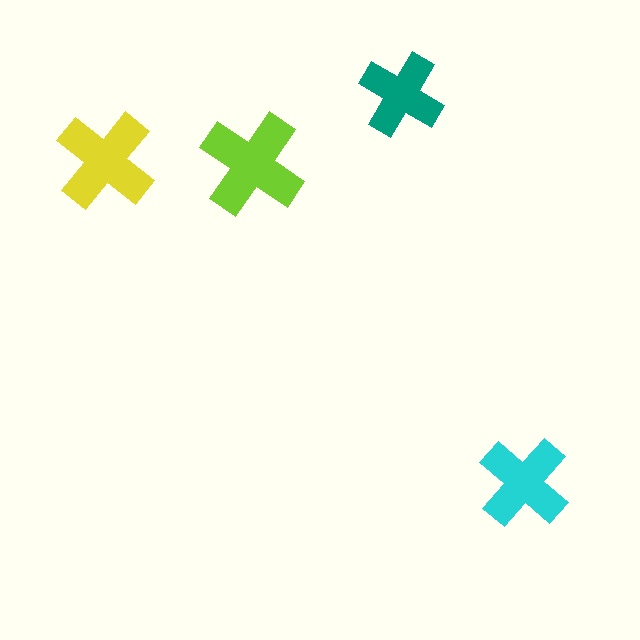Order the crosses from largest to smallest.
the lime one, the yellow one, the cyan one, the teal one.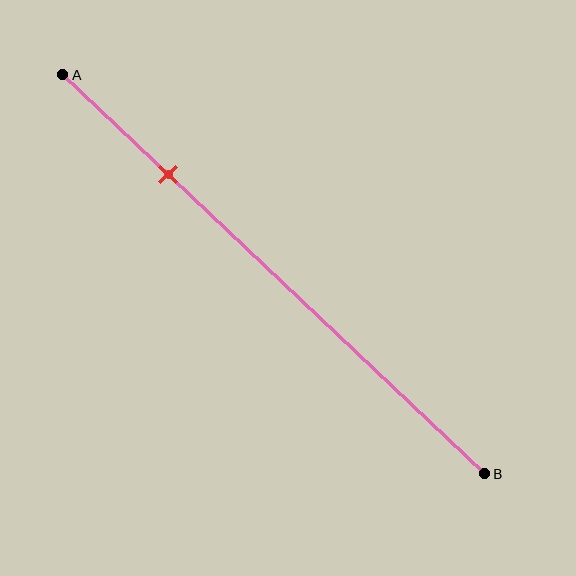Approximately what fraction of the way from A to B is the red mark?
The red mark is approximately 25% of the way from A to B.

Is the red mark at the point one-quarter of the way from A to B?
Yes, the mark is approximately at the one-quarter point.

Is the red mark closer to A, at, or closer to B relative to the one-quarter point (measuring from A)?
The red mark is approximately at the one-quarter point of segment AB.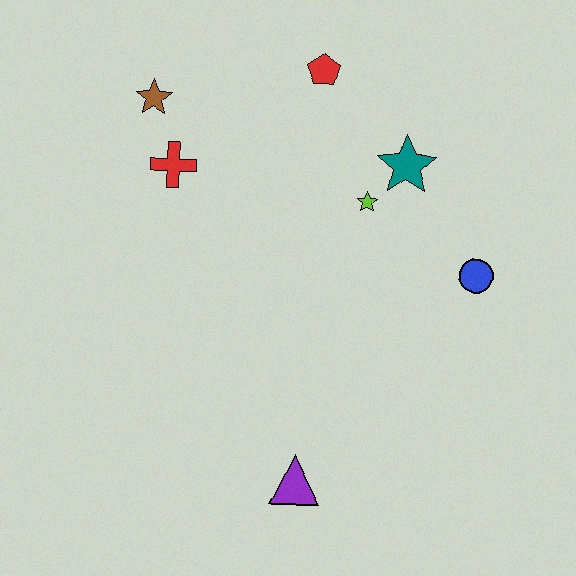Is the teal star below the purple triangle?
No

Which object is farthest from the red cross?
The purple triangle is farthest from the red cross.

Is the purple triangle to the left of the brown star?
No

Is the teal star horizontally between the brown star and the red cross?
No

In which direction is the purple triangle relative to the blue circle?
The purple triangle is below the blue circle.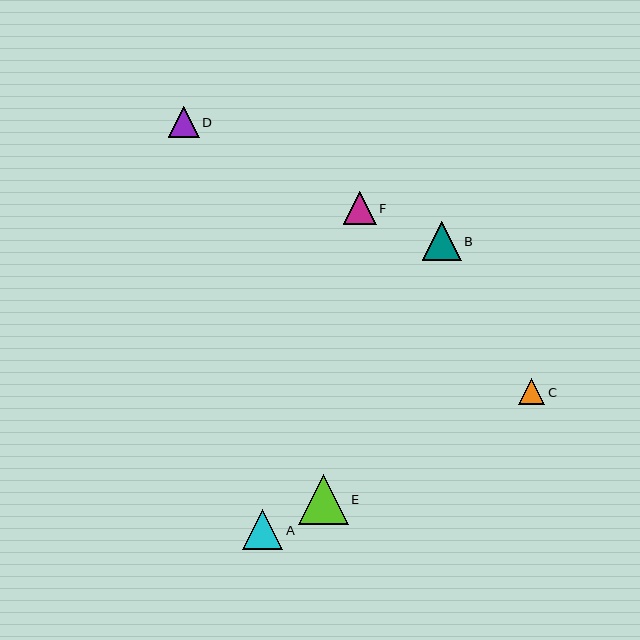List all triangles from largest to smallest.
From largest to smallest: E, A, B, F, D, C.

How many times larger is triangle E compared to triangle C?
Triangle E is approximately 1.9 times the size of triangle C.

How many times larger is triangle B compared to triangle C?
Triangle B is approximately 1.5 times the size of triangle C.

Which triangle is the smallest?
Triangle C is the smallest with a size of approximately 26 pixels.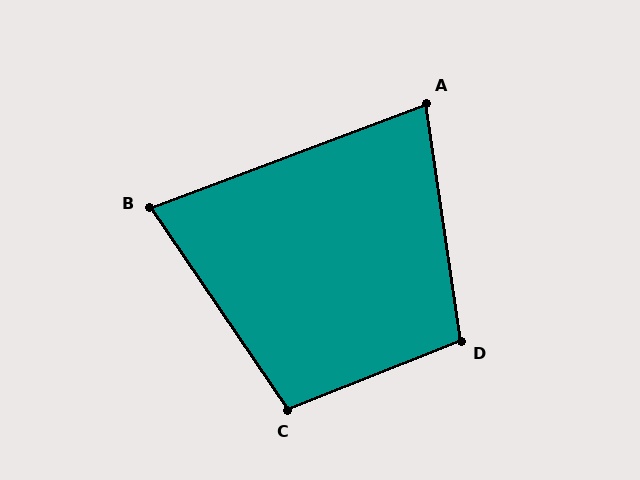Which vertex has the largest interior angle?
D, at approximately 104 degrees.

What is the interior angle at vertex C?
Approximately 102 degrees (obtuse).